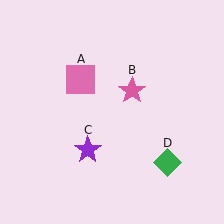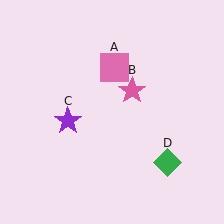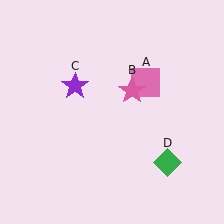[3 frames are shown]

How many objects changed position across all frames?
2 objects changed position: pink square (object A), purple star (object C).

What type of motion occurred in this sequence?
The pink square (object A), purple star (object C) rotated clockwise around the center of the scene.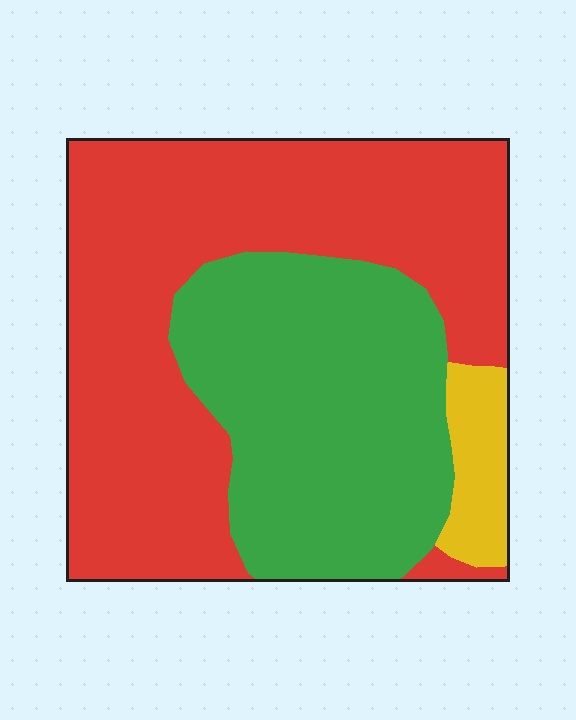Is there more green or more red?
Red.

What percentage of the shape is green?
Green takes up between a quarter and a half of the shape.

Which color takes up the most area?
Red, at roughly 55%.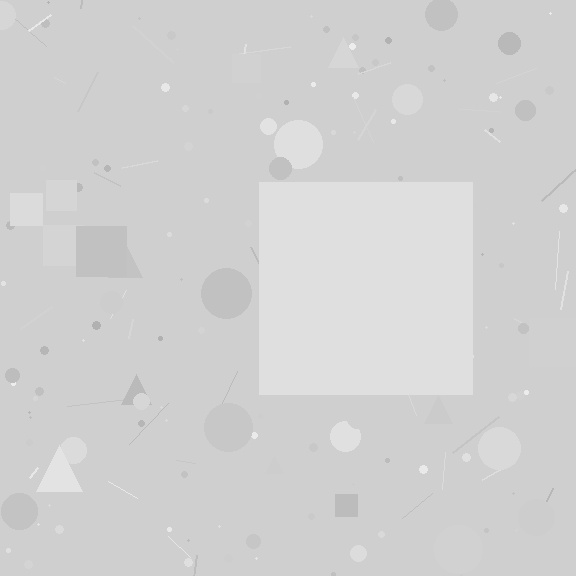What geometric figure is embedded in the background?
A square is embedded in the background.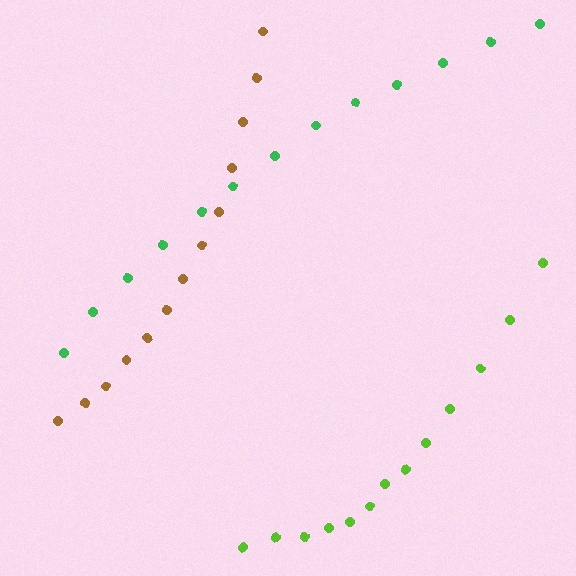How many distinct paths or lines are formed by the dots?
There are 3 distinct paths.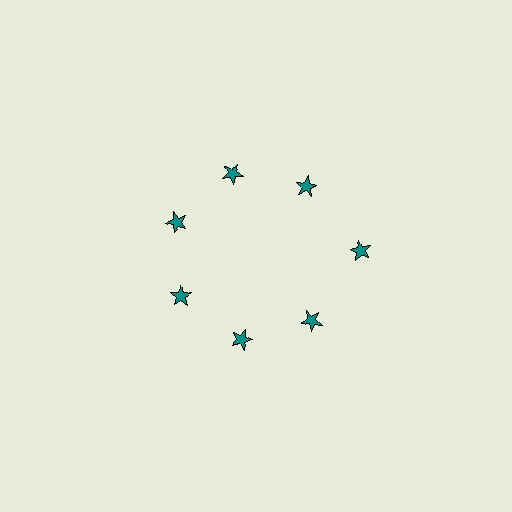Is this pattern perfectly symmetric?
No. The 7 teal stars are arranged in a ring, but one element near the 3 o'clock position is pushed outward from the center, breaking the 7-fold rotational symmetry.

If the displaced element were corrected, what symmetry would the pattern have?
It would have 7-fold rotational symmetry — the pattern would map onto itself every 51 degrees.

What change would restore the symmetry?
The symmetry would be restored by moving it inward, back onto the ring so that all 7 stars sit at equal angles and equal distance from the center.